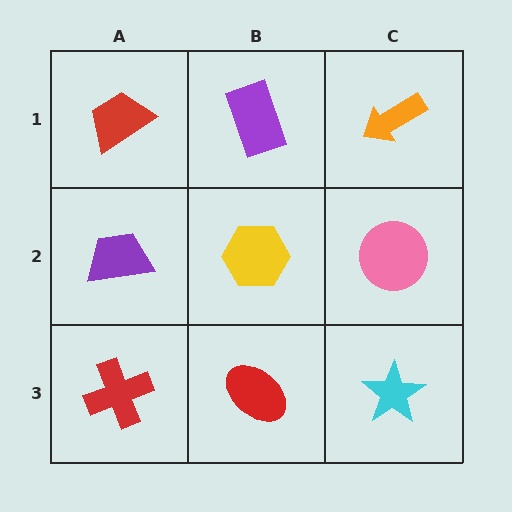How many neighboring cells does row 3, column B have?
3.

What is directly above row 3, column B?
A yellow hexagon.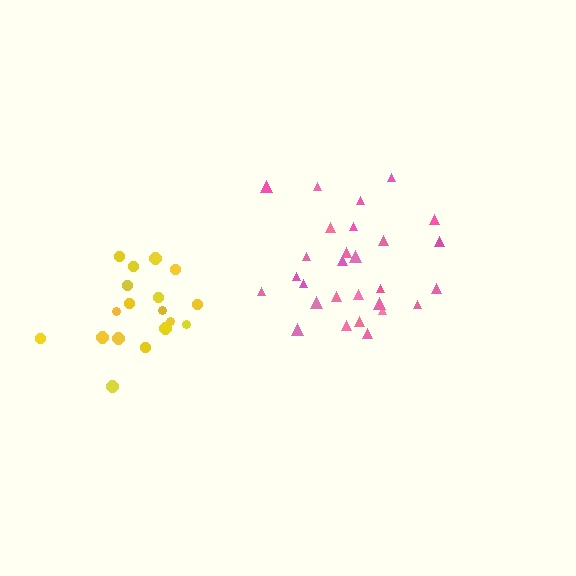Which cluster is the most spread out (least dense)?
Yellow.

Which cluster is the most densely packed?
Pink.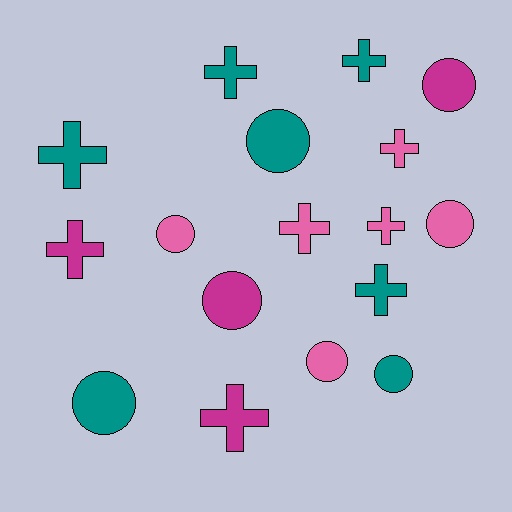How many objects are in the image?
There are 17 objects.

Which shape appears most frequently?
Cross, with 9 objects.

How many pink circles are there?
There are 3 pink circles.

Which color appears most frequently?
Teal, with 7 objects.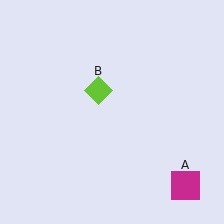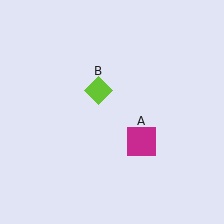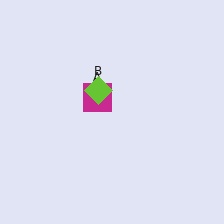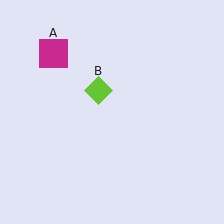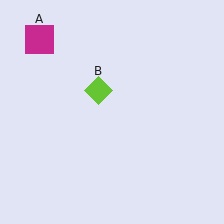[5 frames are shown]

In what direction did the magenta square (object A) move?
The magenta square (object A) moved up and to the left.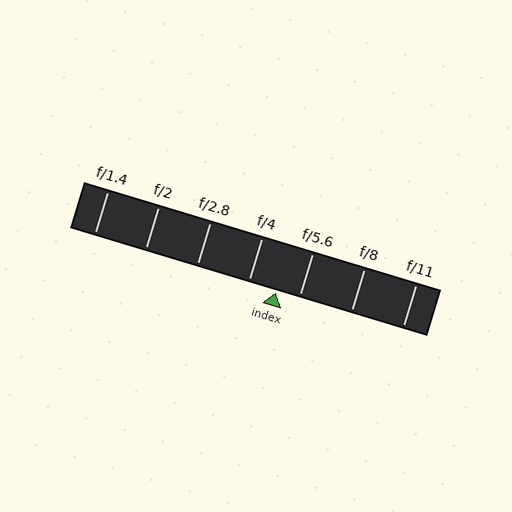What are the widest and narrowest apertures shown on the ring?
The widest aperture shown is f/1.4 and the narrowest is f/11.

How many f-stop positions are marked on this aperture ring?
There are 7 f-stop positions marked.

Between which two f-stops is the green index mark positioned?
The index mark is between f/4 and f/5.6.